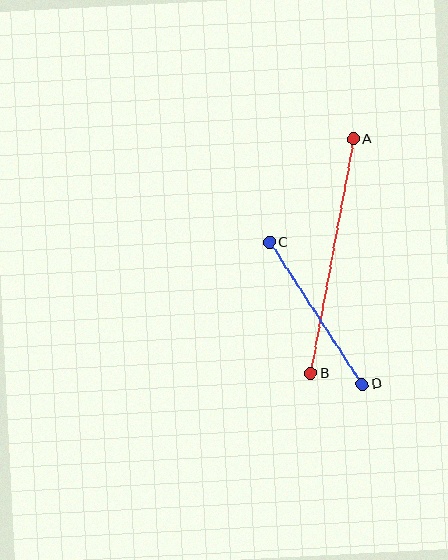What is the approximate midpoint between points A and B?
The midpoint is at approximately (332, 256) pixels.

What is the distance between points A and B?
The distance is approximately 238 pixels.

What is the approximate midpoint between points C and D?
The midpoint is at approximately (316, 313) pixels.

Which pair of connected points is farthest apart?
Points A and B are farthest apart.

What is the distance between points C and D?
The distance is approximately 170 pixels.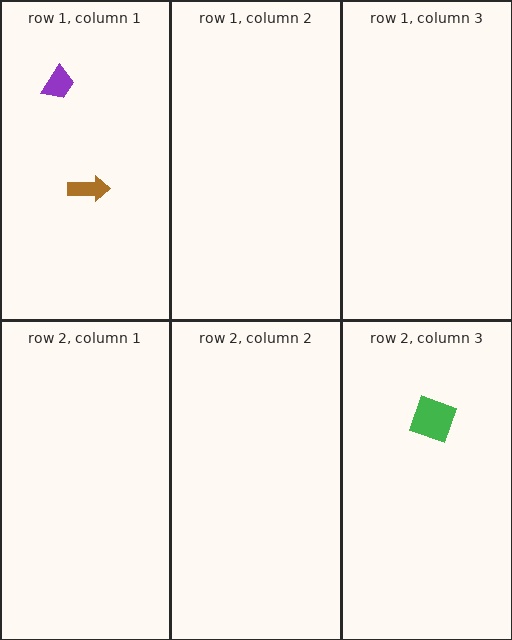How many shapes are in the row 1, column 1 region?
2.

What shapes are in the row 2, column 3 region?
The green diamond.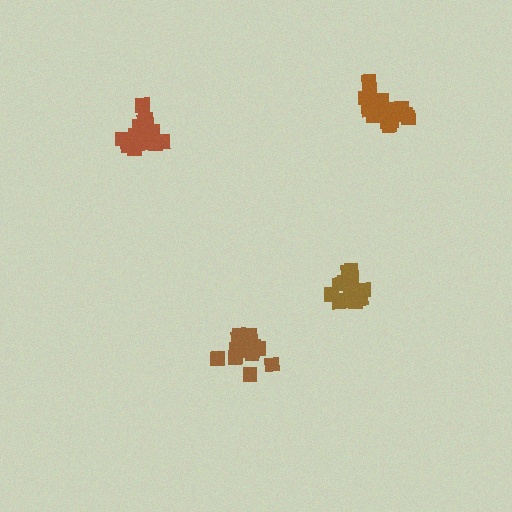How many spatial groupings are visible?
There are 4 spatial groupings.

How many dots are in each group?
Group 1: 17 dots, Group 2: 17 dots, Group 3: 15 dots, Group 4: 14 dots (63 total).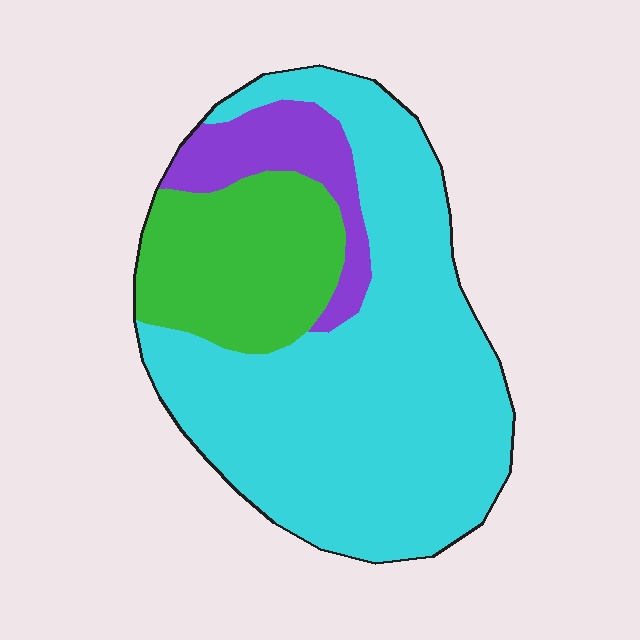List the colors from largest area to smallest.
From largest to smallest: cyan, green, purple.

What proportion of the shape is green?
Green covers roughly 20% of the shape.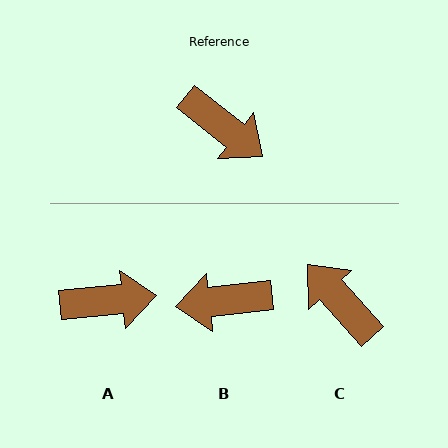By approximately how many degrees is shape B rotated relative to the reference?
Approximately 135 degrees clockwise.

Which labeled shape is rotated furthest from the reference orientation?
C, about 170 degrees away.